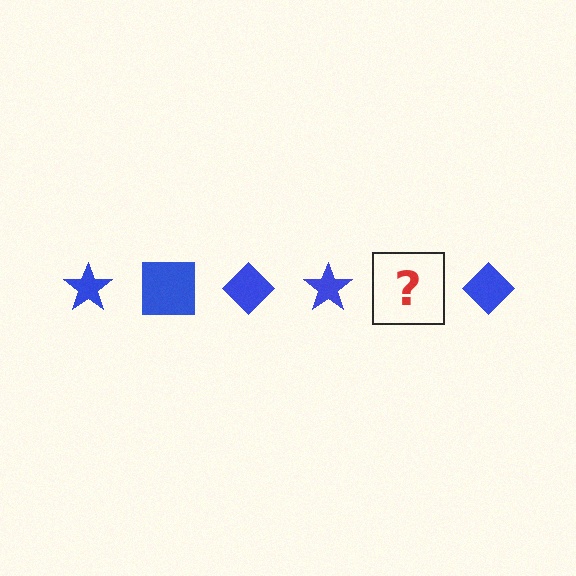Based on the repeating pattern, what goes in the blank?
The blank should be a blue square.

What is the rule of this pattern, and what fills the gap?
The rule is that the pattern cycles through star, square, diamond shapes in blue. The gap should be filled with a blue square.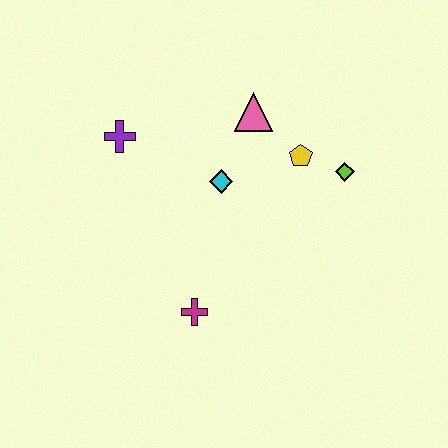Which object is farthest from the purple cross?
The lime diamond is farthest from the purple cross.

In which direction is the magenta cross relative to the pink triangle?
The magenta cross is below the pink triangle.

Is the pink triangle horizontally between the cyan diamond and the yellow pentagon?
Yes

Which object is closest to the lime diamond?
The yellow pentagon is closest to the lime diamond.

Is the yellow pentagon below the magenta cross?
No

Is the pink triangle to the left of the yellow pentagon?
Yes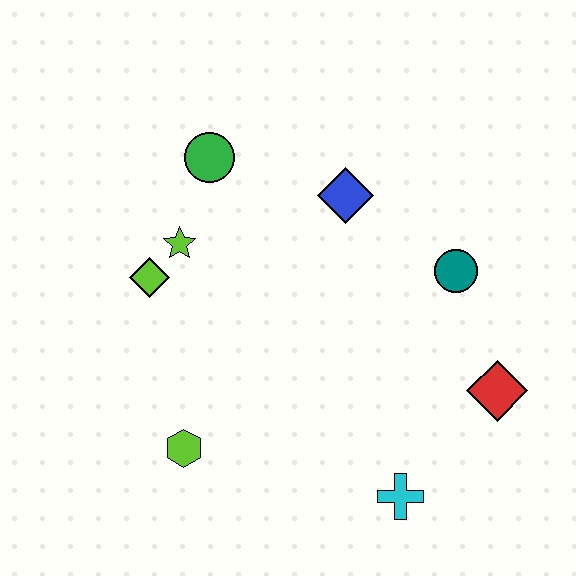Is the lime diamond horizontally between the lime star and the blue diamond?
No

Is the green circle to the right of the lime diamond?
Yes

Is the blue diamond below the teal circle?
No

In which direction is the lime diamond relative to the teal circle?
The lime diamond is to the left of the teal circle.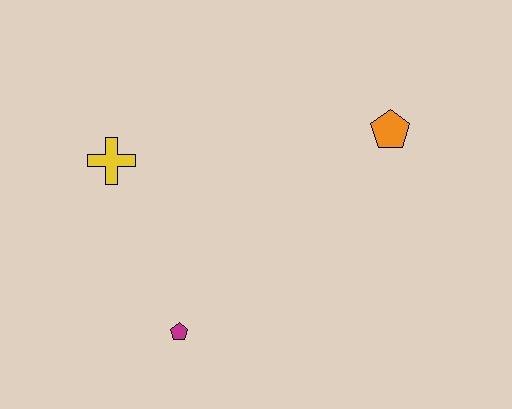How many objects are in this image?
There are 3 objects.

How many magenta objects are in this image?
There is 1 magenta object.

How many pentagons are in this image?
There are 2 pentagons.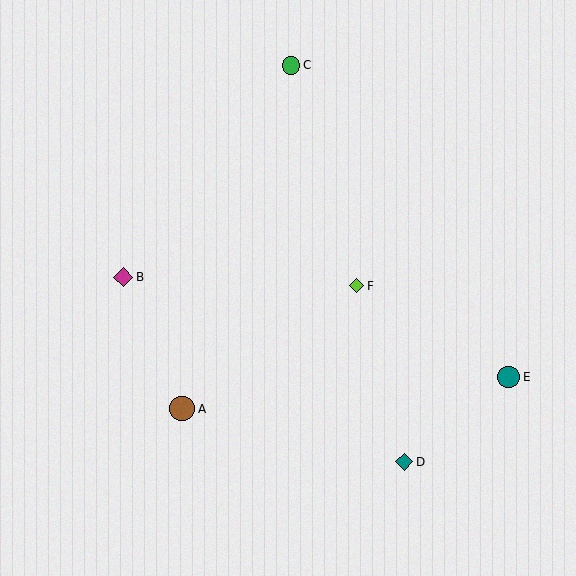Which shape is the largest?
The brown circle (labeled A) is the largest.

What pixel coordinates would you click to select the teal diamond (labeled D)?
Click at (404, 462) to select the teal diamond D.